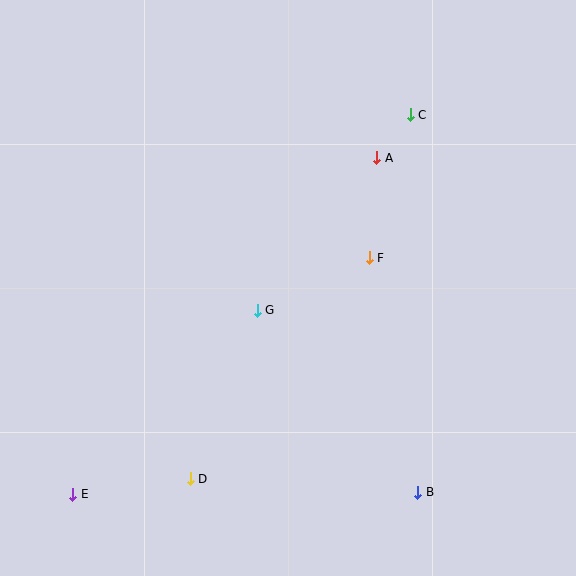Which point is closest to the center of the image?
Point G at (257, 310) is closest to the center.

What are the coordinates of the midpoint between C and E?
The midpoint between C and E is at (242, 305).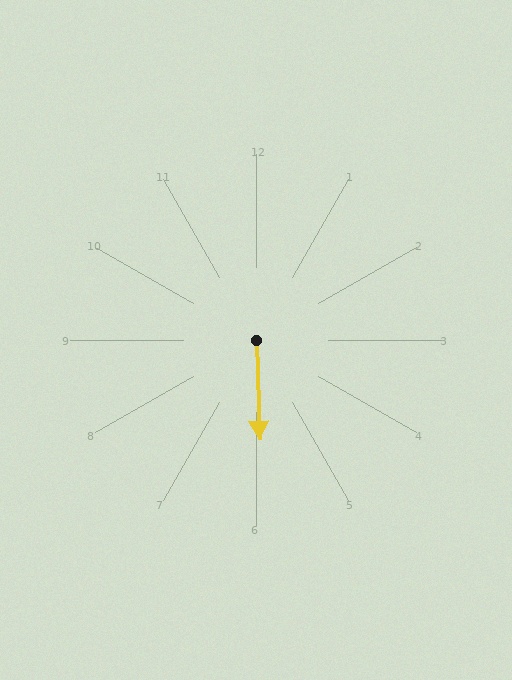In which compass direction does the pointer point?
South.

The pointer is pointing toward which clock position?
Roughly 6 o'clock.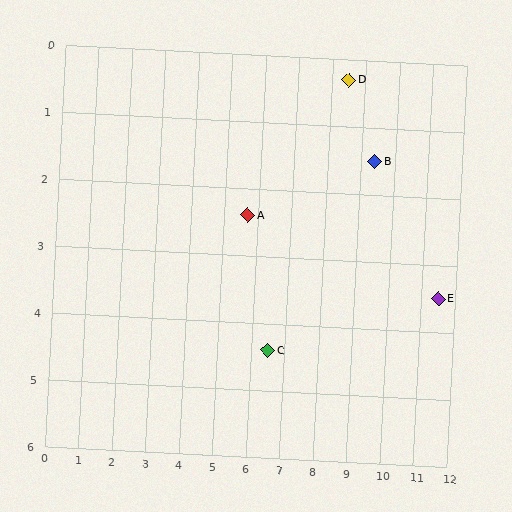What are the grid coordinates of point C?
Point C is at approximately (6.5, 4.4).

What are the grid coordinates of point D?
Point D is at approximately (8.5, 0.3).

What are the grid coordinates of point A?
Point A is at approximately (5.7, 2.4).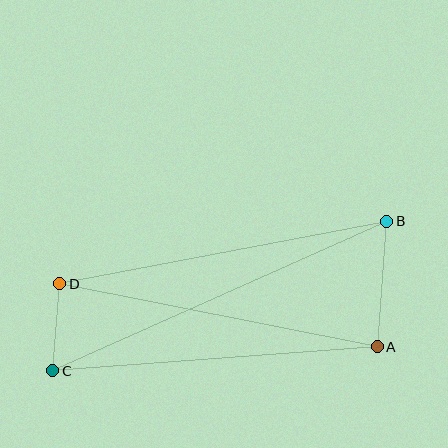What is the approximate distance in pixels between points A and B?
The distance between A and B is approximately 126 pixels.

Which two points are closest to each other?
Points C and D are closest to each other.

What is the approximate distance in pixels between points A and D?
The distance between A and D is approximately 324 pixels.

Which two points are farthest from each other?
Points B and C are farthest from each other.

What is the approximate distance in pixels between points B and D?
The distance between B and D is approximately 333 pixels.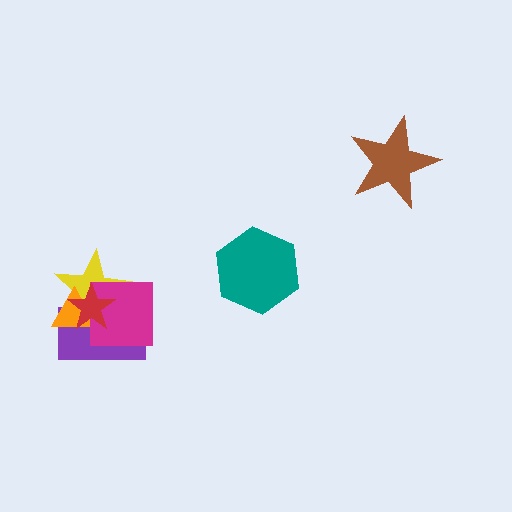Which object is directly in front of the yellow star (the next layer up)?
The orange triangle is directly in front of the yellow star.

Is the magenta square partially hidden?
Yes, it is partially covered by another shape.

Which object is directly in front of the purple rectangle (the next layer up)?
The yellow star is directly in front of the purple rectangle.